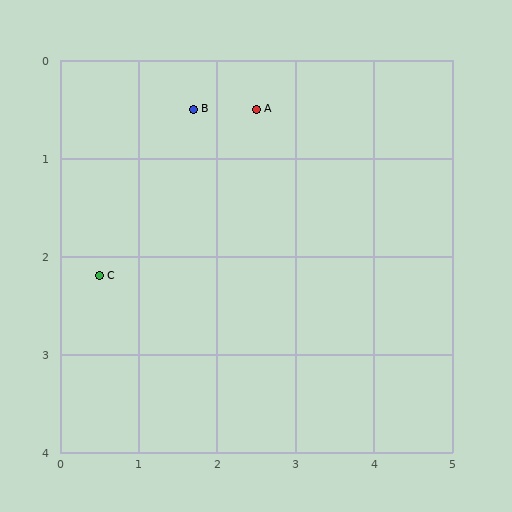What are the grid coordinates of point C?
Point C is at approximately (0.5, 2.2).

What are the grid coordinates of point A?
Point A is at approximately (2.5, 0.5).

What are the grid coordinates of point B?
Point B is at approximately (1.7, 0.5).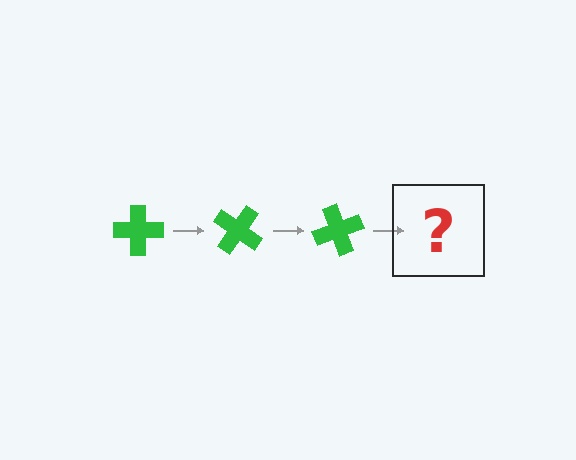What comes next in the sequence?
The next element should be a green cross rotated 105 degrees.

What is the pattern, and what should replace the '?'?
The pattern is that the cross rotates 35 degrees each step. The '?' should be a green cross rotated 105 degrees.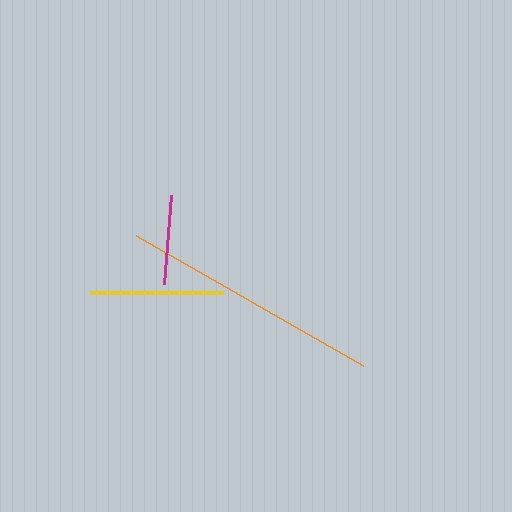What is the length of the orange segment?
The orange segment is approximately 261 pixels long.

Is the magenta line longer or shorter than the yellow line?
The yellow line is longer than the magenta line.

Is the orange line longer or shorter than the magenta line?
The orange line is longer than the magenta line.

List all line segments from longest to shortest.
From longest to shortest: orange, yellow, magenta.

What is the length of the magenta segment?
The magenta segment is approximately 90 pixels long.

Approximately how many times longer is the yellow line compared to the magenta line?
The yellow line is approximately 1.5 times the length of the magenta line.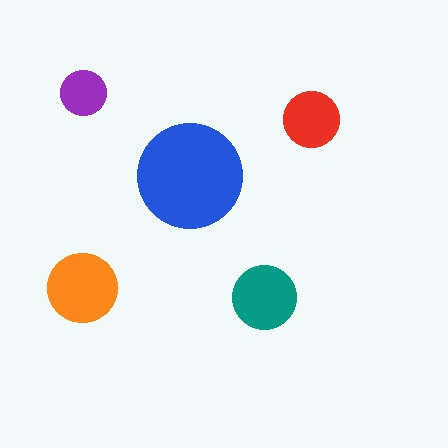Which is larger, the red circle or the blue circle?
The blue one.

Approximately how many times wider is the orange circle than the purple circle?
About 1.5 times wider.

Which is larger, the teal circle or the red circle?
The teal one.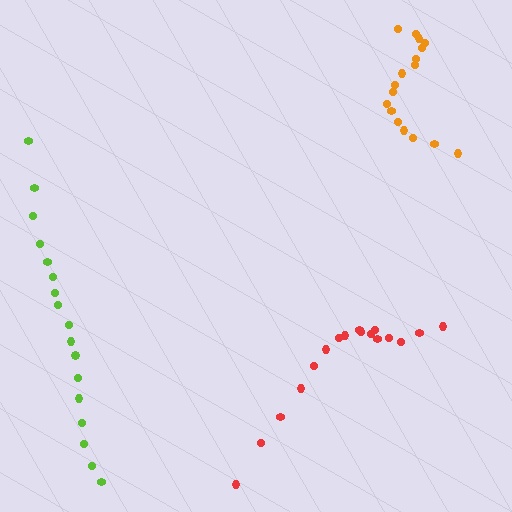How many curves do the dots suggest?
There are 3 distinct paths.